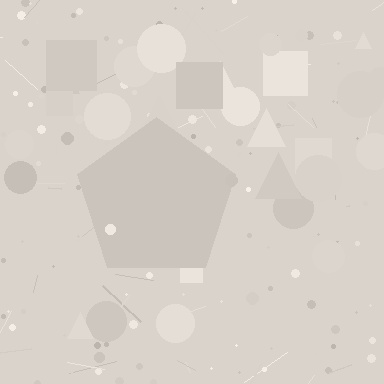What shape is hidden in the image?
A pentagon is hidden in the image.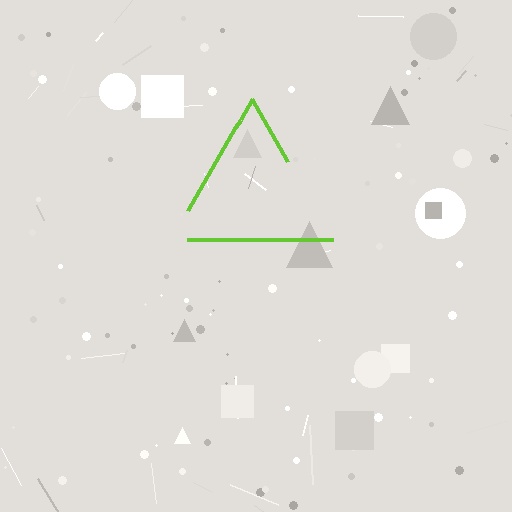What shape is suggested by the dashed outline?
The dashed outline suggests a triangle.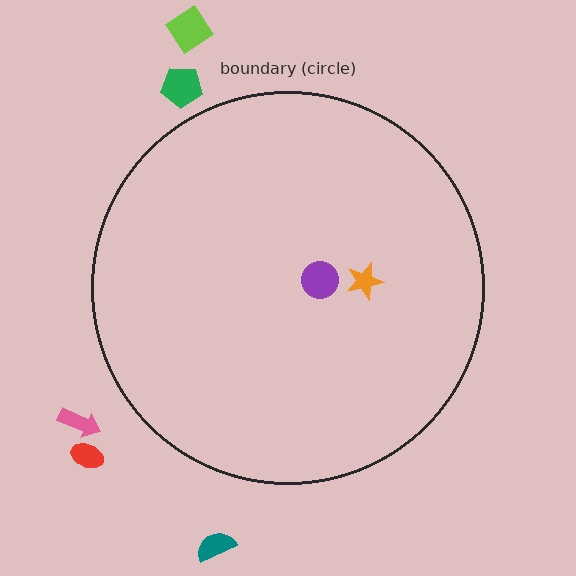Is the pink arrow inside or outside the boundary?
Outside.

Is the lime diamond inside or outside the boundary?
Outside.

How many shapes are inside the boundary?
2 inside, 5 outside.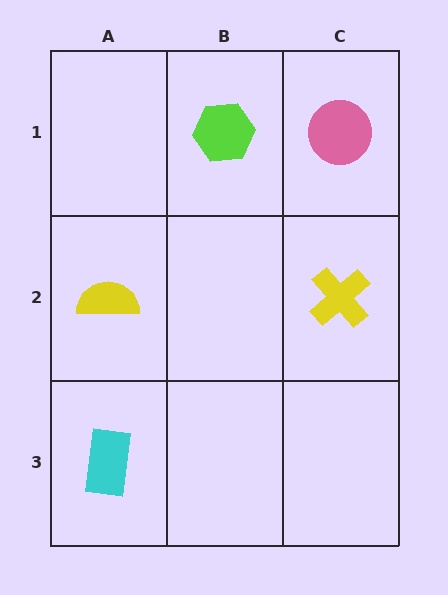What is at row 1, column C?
A pink circle.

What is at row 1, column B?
A lime hexagon.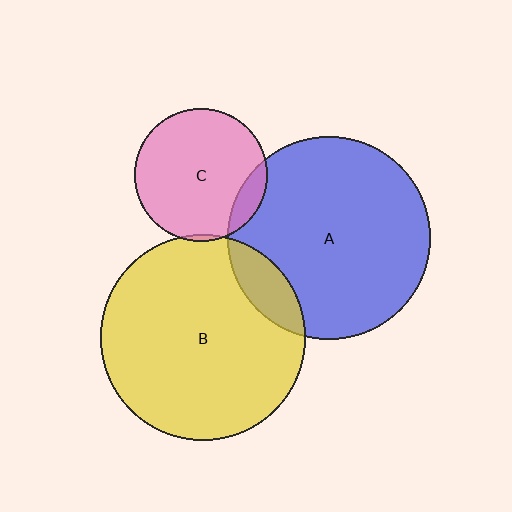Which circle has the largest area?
Circle B (yellow).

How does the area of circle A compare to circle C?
Approximately 2.3 times.